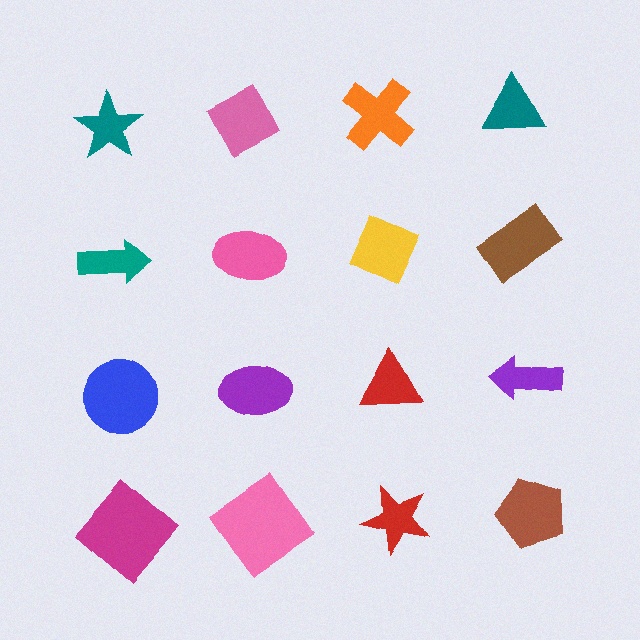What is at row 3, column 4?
A purple arrow.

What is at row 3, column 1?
A blue circle.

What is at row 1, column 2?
A pink diamond.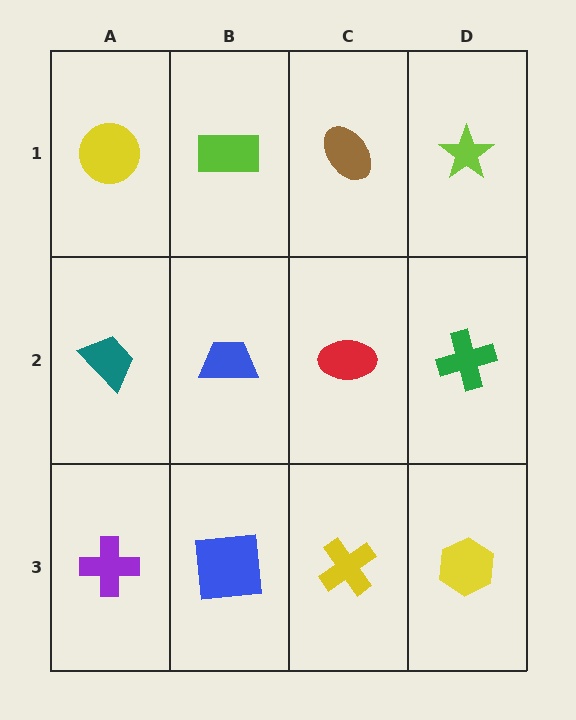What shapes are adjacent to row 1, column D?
A green cross (row 2, column D), a brown ellipse (row 1, column C).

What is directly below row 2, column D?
A yellow hexagon.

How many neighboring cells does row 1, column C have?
3.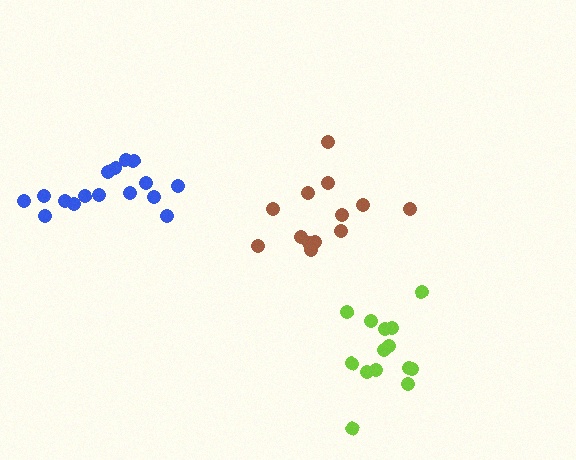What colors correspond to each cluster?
The clusters are colored: lime, brown, blue.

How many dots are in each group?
Group 1: 14 dots, Group 2: 13 dots, Group 3: 16 dots (43 total).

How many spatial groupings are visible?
There are 3 spatial groupings.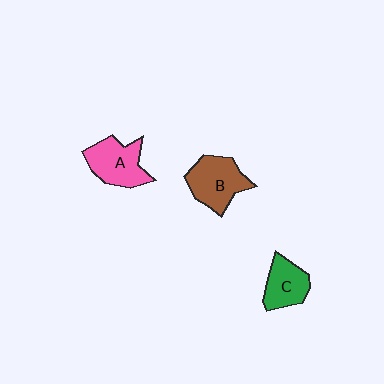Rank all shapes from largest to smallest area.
From largest to smallest: B (brown), A (pink), C (green).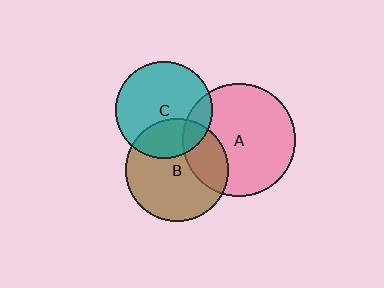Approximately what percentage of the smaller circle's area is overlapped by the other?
Approximately 15%.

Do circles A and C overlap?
Yes.